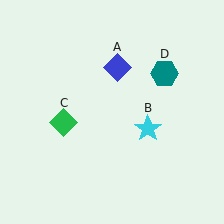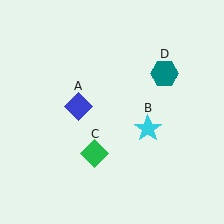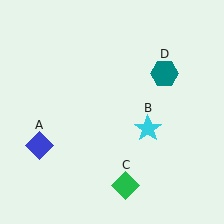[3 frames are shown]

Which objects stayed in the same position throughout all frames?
Cyan star (object B) and teal hexagon (object D) remained stationary.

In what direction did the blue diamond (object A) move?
The blue diamond (object A) moved down and to the left.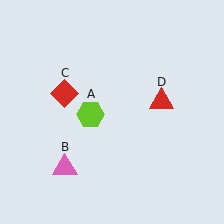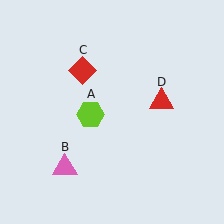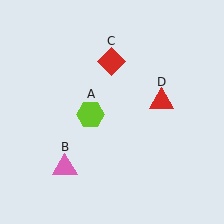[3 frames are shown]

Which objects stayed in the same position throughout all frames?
Lime hexagon (object A) and pink triangle (object B) and red triangle (object D) remained stationary.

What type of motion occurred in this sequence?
The red diamond (object C) rotated clockwise around the center of the scene.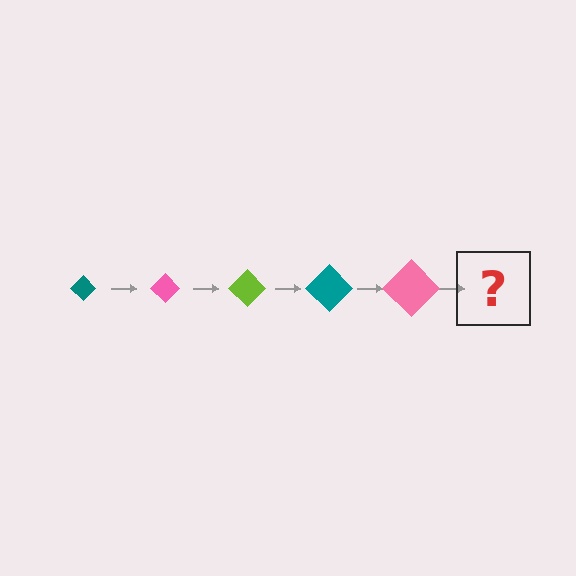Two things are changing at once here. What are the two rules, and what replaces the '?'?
The two rules are that the diamond grows larger each step and the color cycles through teal, pink, and lime. The '?' should be a lime diamond, larger than the previous one.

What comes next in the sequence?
The next element should be a lime diamond, larger than the previous one.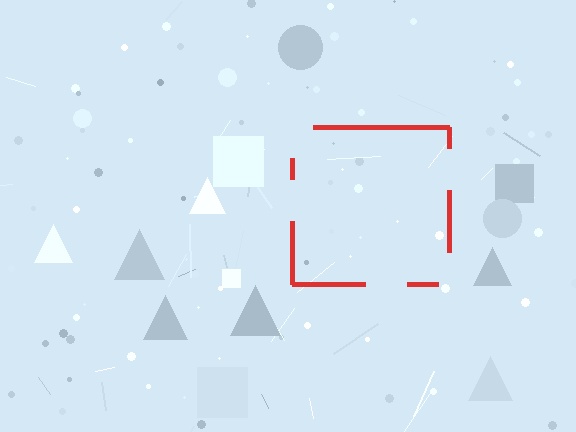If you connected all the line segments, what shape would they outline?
They would outline a square.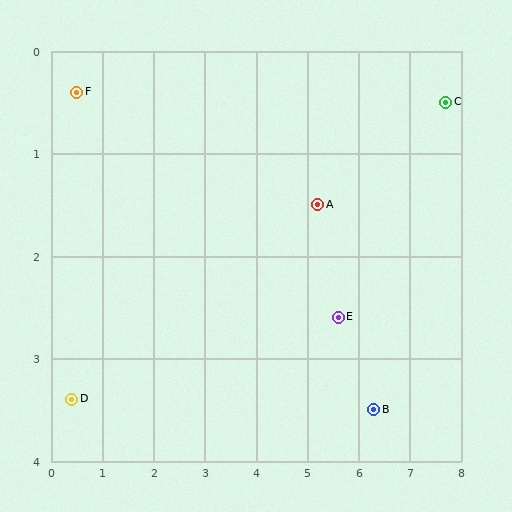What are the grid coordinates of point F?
Point F is at approximately (0.5, 0.4).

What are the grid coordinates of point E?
Point E is at approximately (5.6, 2.6).